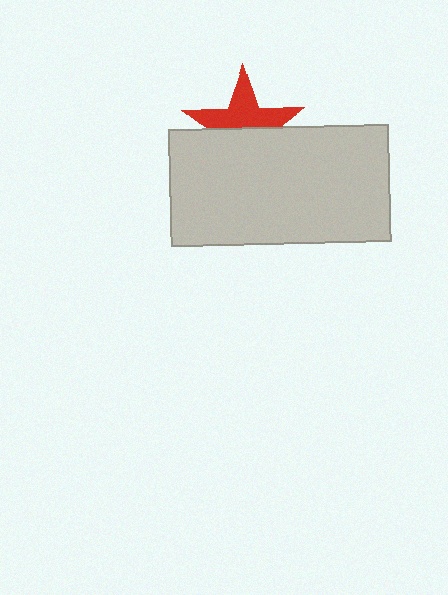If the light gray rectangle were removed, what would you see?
You would see the complete red star.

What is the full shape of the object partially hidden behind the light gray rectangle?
The partially hidden object is a red star.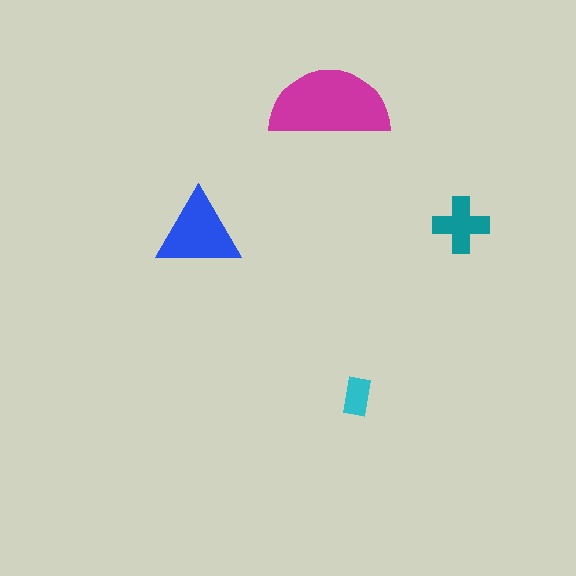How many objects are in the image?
There are 4 objects in the image.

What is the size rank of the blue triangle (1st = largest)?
2nd.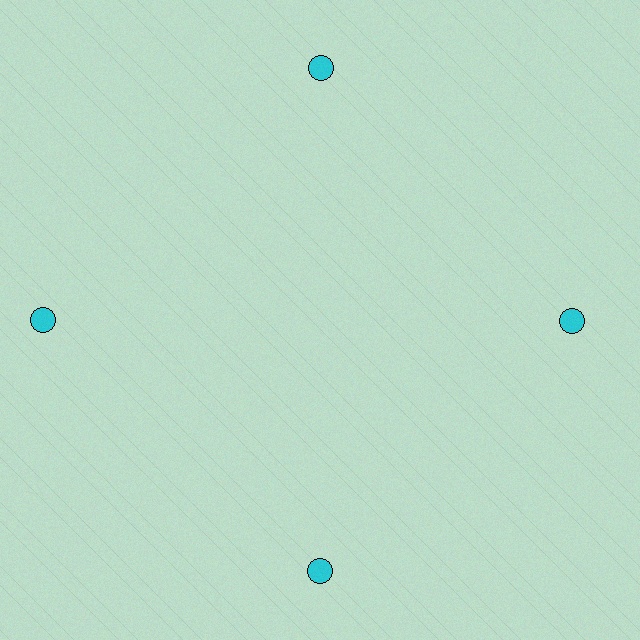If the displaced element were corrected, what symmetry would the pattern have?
It would have 4-fold rotational symmetry — the pattern would map onto itself every 90 degrees.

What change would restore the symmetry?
The symmetry would be restored by moving it inward, back onto the ring so that all 4 circles sit at equal angles and equal distance from the center.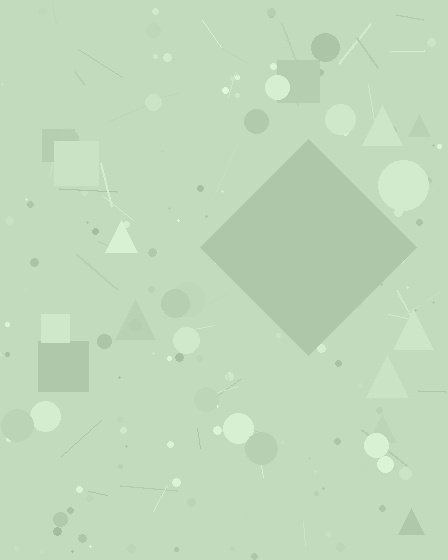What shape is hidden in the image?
A diamond is hidden in the image.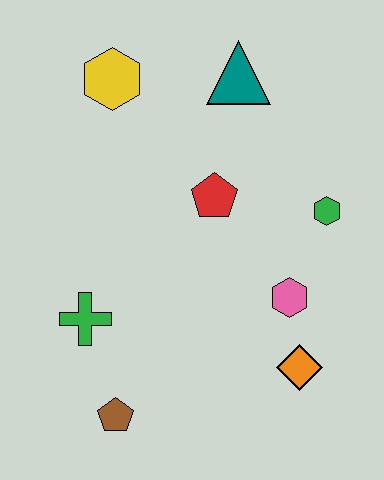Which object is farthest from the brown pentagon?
The teal triangle is farthest from the brown pentagon.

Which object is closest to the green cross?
The brown pentagon is closest to the green cross.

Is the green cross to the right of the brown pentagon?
No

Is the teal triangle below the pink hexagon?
No